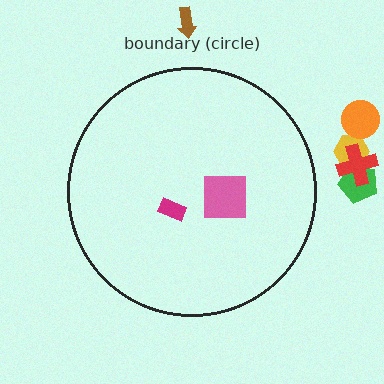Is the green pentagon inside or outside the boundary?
Outside.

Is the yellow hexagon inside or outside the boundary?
Outside.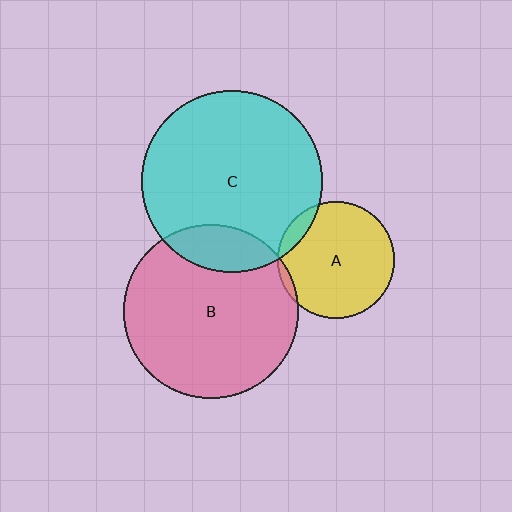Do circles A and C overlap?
Yes.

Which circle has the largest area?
Circle C (cyan).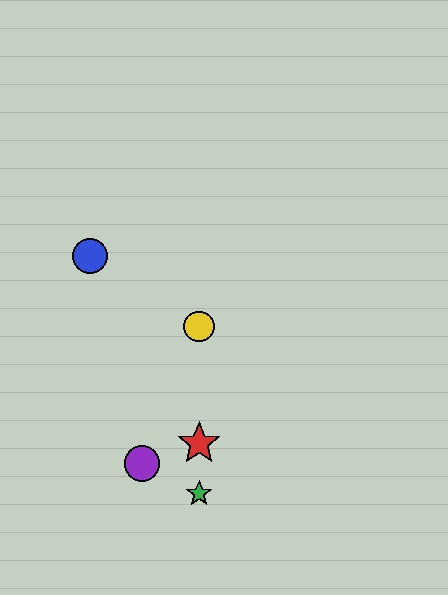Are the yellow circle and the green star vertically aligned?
Yes, both are at x≈199.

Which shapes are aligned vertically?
The red star, the green star, the yellow circle are aligned vertically.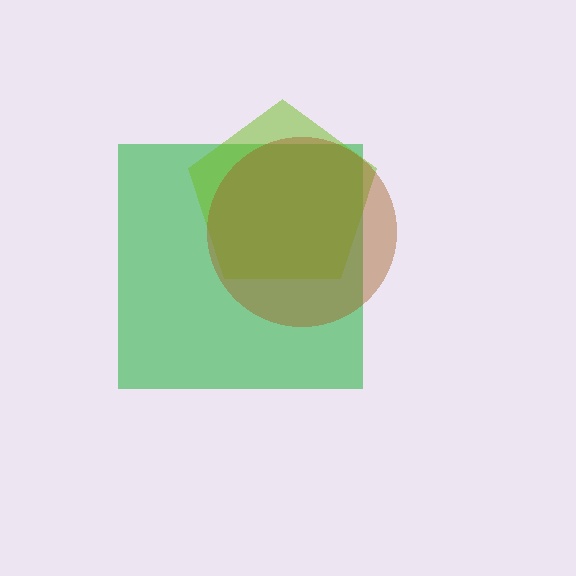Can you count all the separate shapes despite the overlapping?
Yes, there are 3 separate shapes.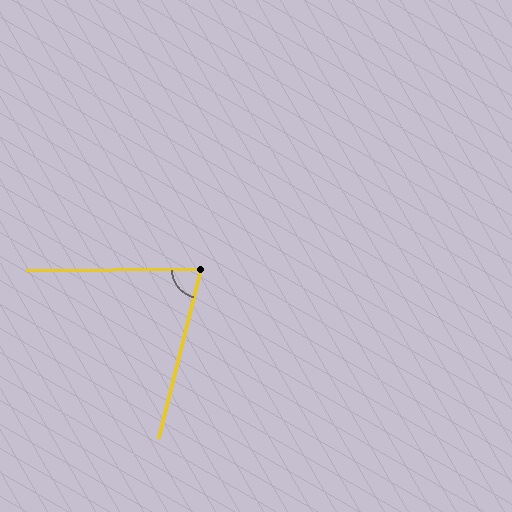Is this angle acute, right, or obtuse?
It is acute.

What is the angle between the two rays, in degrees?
Approximately 75 degrees.